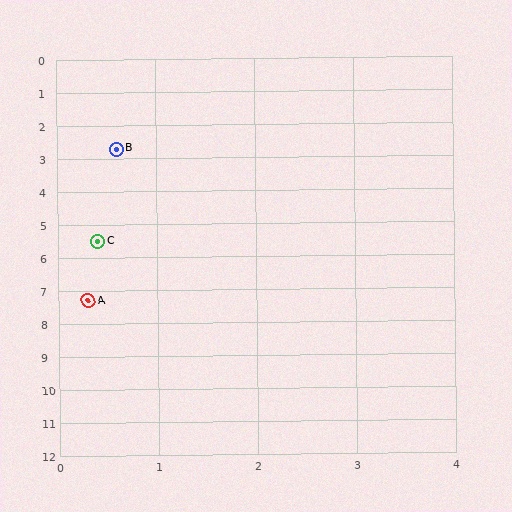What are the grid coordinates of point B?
Point B is at approximately (0.6, 2.7).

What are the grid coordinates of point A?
Point A is at approximately (0.3, 7.3).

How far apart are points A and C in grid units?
Points A and C are about 1.8 grid units apart.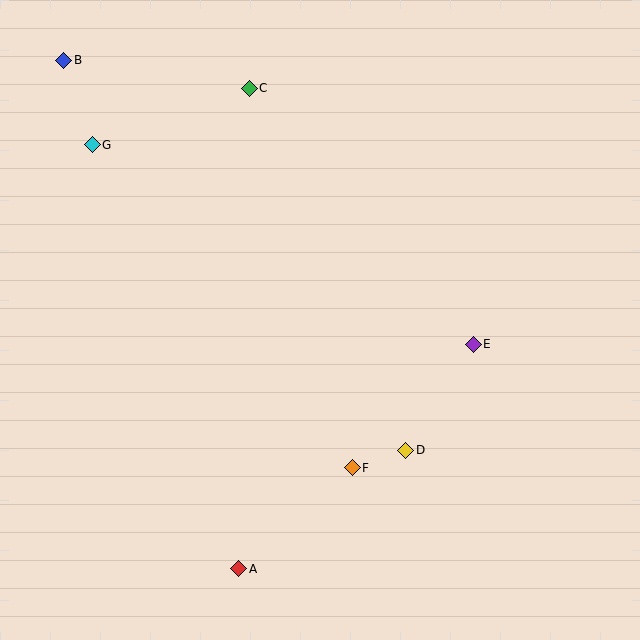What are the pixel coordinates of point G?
Point G is at (92, 145).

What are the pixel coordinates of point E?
Point E is at (473, 344).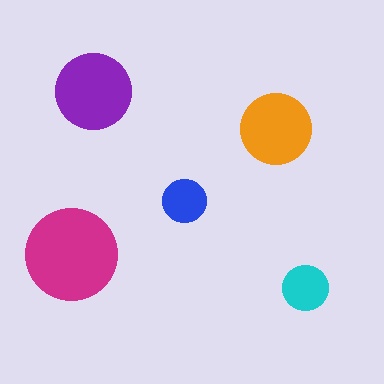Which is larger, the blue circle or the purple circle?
The purple one.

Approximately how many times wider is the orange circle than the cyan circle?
About 1.5 times wider.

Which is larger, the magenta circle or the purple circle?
The magenta one.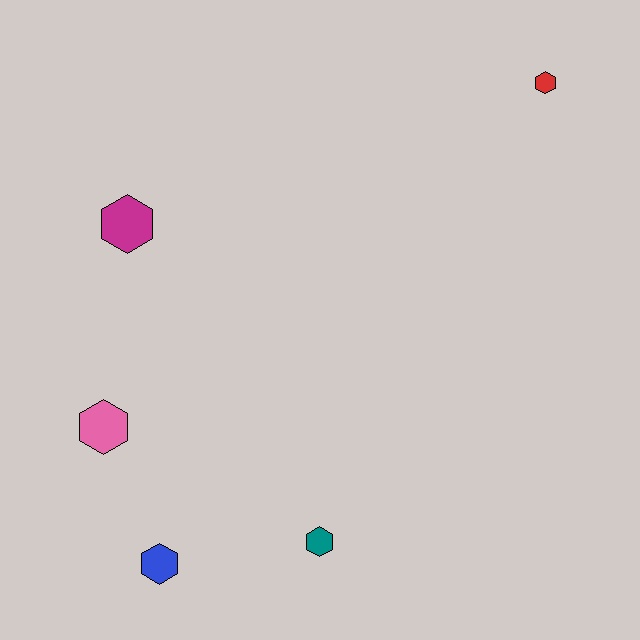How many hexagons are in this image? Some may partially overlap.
There are 5 hexagons.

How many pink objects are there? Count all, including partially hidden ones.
There is 1 pink object.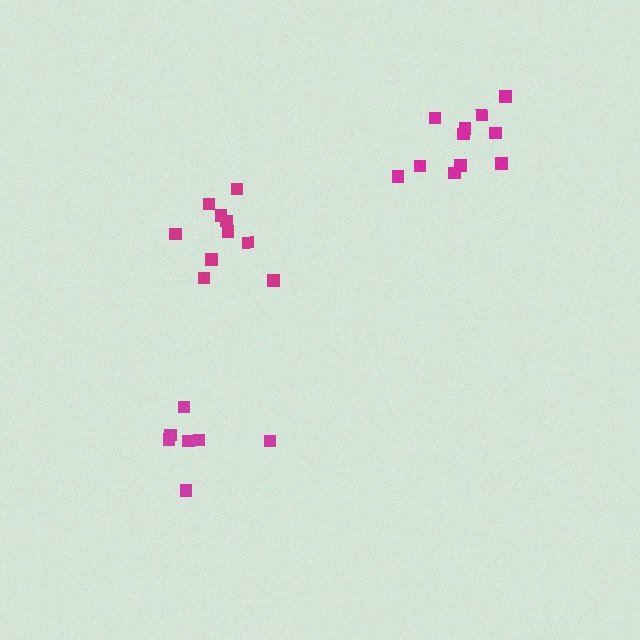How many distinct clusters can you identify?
There are 3 distinct clusters.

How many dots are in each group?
Group 1: 10 dots, Group 2: 11 dots, Group 3: 7 dots (28 total).